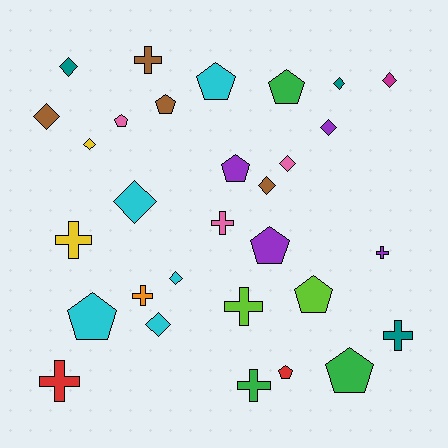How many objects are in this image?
There are 30 objects.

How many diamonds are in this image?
There are 11 diamonds.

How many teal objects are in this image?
There are 3 teal objects.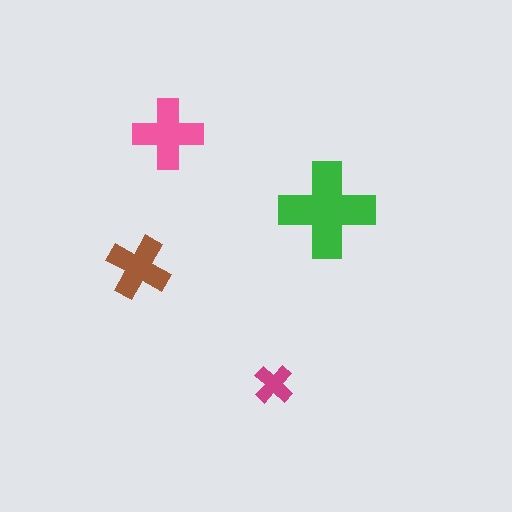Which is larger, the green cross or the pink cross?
The green one.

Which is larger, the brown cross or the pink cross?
The pink one.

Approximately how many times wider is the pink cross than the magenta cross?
About 2 times wider.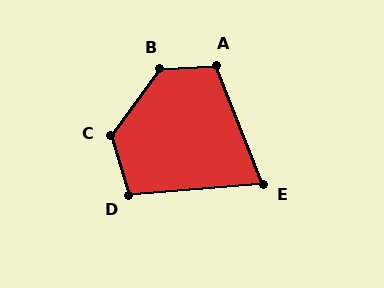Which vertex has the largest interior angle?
B, at approximately 129 degrees.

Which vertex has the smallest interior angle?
E, at approximately 73 degrees.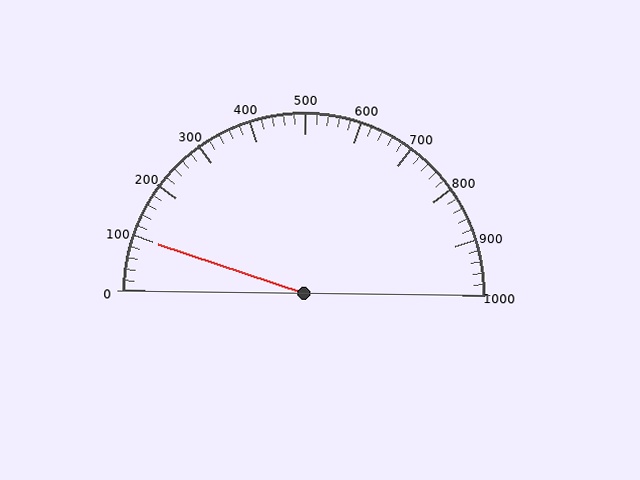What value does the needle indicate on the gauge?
The needle indicates approximately 100.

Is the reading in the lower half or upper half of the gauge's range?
The reading is in the lower half of the range (0 to 1000).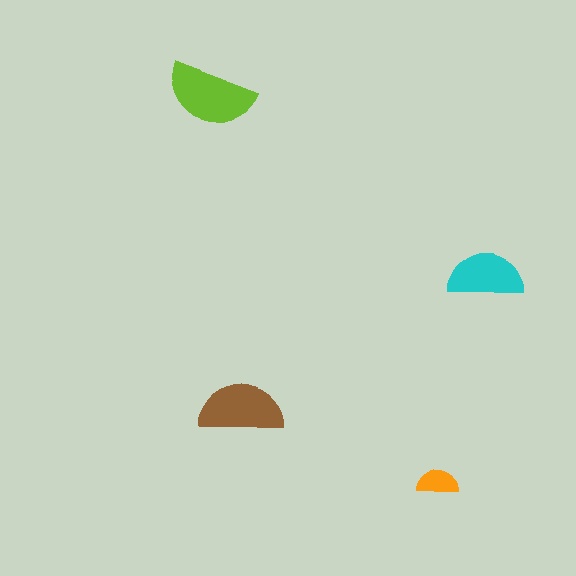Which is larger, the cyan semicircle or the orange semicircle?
The cyan one.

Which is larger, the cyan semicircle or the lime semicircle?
The lime one.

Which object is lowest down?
The orange semicircle is bottommost.